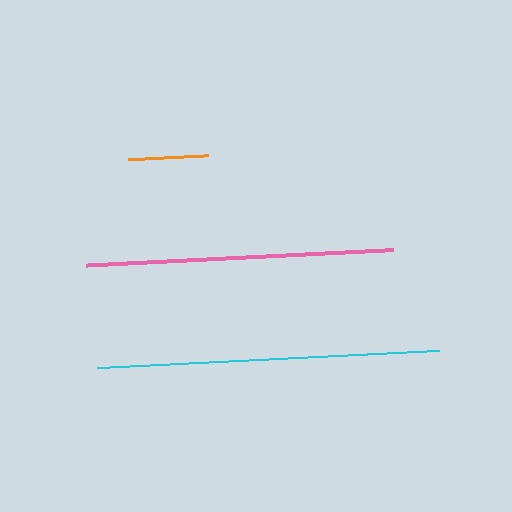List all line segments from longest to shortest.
From longest to shortest: cyan, pink, orange.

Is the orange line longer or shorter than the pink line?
The pink line is longer than the orange line.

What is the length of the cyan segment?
The cyan segment is approximately 342 pixels long.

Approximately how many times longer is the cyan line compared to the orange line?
The cyan line is approximately 4.3 times the length of the orange line.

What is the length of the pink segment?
The pink segment is approximately 307 pixels long.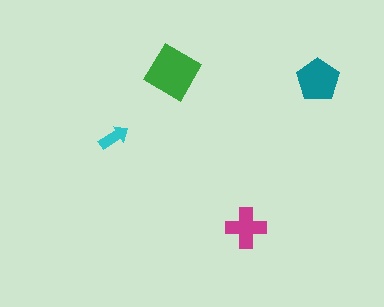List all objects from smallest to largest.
The cyan arrow, the magenta cross, the teal pentagon, the green diamond.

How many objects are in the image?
There are 4 objects in the image.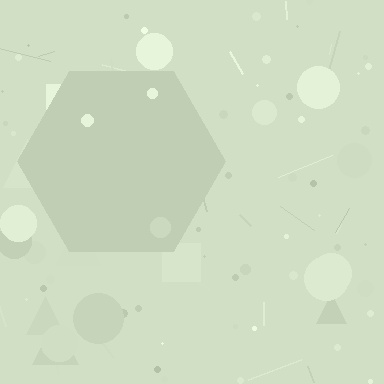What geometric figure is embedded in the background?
A hexagon is embedded in the background.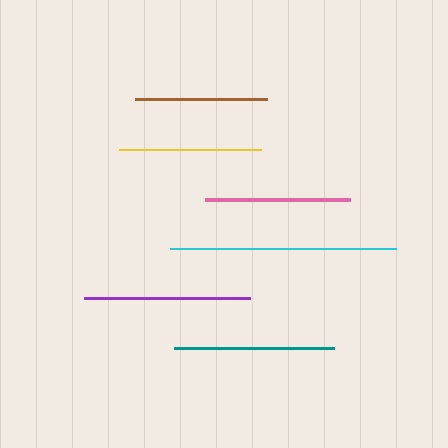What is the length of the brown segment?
The brown segment is approximately 132 pixels long.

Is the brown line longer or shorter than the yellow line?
The yellow line is longer than the brown line.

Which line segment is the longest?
The cyan line is the longest at approximately 226 pixels.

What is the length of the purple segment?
The purple segment is approximately 165 pixels long.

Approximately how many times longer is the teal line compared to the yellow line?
The teal line is approximately 1.1 times the length of the yellow line.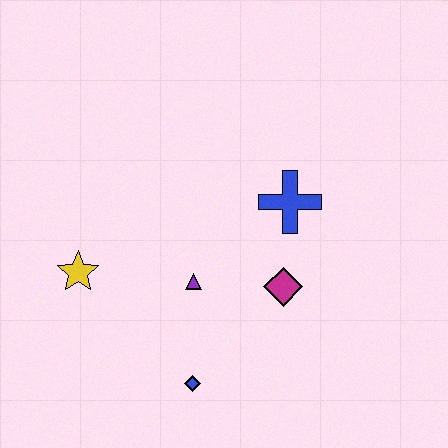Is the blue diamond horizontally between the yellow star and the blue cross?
Yes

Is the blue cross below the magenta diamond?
No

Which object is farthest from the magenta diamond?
The yellow star is farthest from the magenta diamond.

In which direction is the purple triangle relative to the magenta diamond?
The purple triangle is to the left of the magenta diamond.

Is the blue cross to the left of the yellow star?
No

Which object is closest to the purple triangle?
The magenta diamond is closest to the purple triangle.